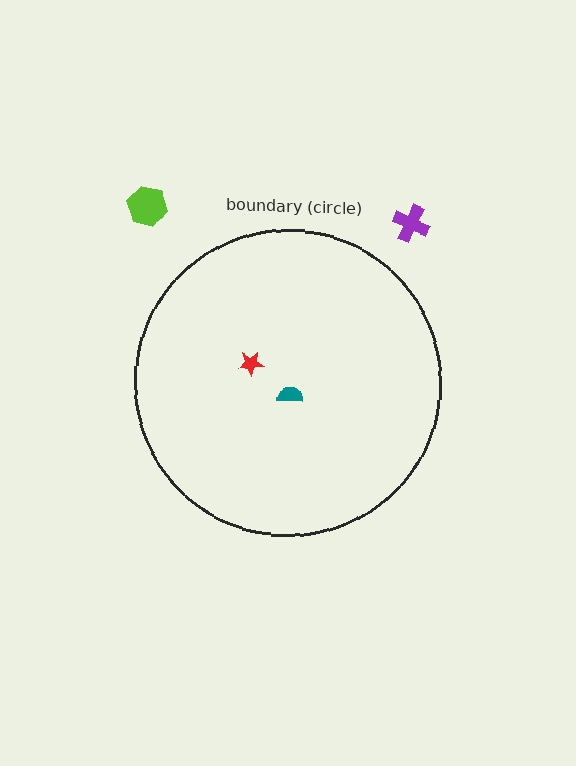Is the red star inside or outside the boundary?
Inside.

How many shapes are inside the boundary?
2 inside, 2 outside.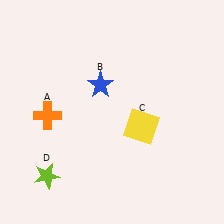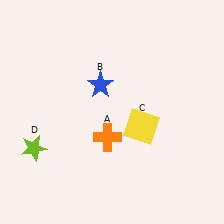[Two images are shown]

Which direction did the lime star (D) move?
The lime star (D) moved up.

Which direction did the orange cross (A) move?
The orange cross (A) moved right.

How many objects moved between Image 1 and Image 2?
2 objects moved between the two images.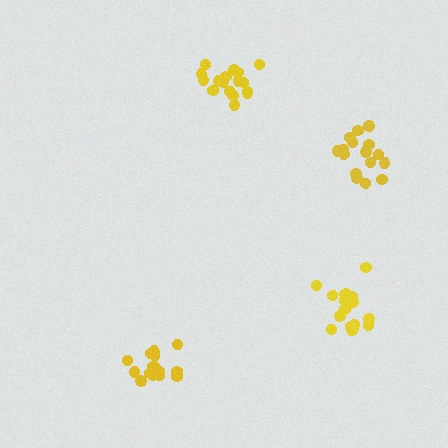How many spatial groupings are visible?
There are 4 spatial groupings.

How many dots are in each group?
Group 1: 19 dots, Group 2: 16 dots, Group 3: 15 dots, Group 4: 19 dots (69 total).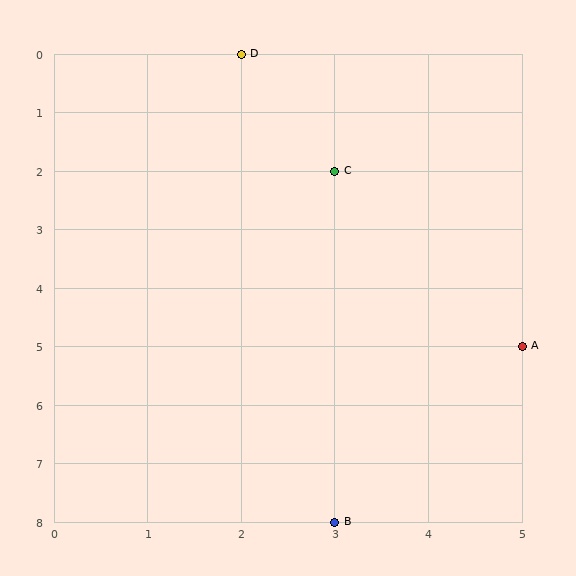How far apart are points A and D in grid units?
Points A and D are 3 columns and 5 rows apart (about 5.8 grid units diagonally).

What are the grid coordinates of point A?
Point A is at grid coordinates (5, 5).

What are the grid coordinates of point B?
Point B is at grid coordinates (3, 8).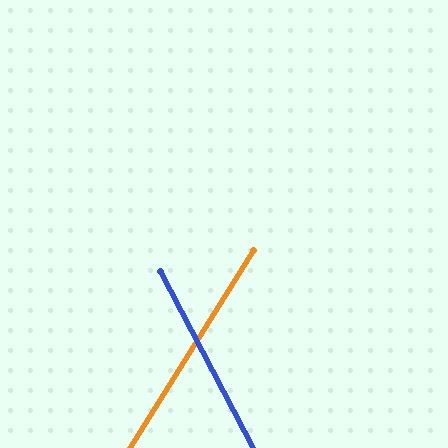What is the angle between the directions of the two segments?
Approximately 59 degrees.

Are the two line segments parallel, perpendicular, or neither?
Neither parallel nor perpendicular — they differ by about 59°.